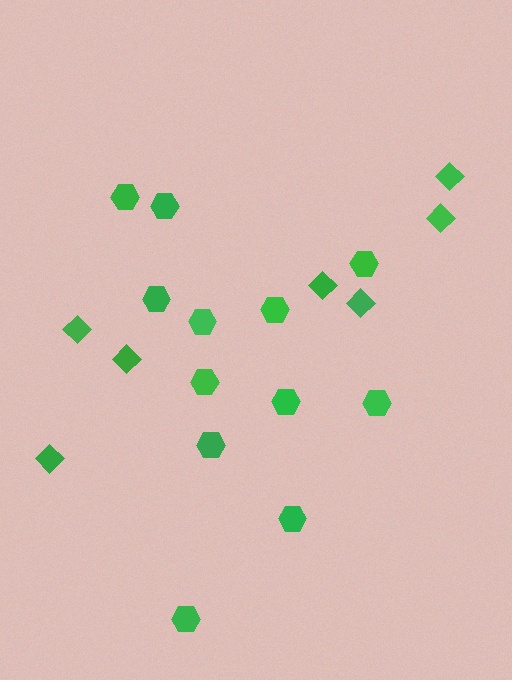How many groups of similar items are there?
There are 2 groups: one group of hexagons (12) and one group of diamonds (7).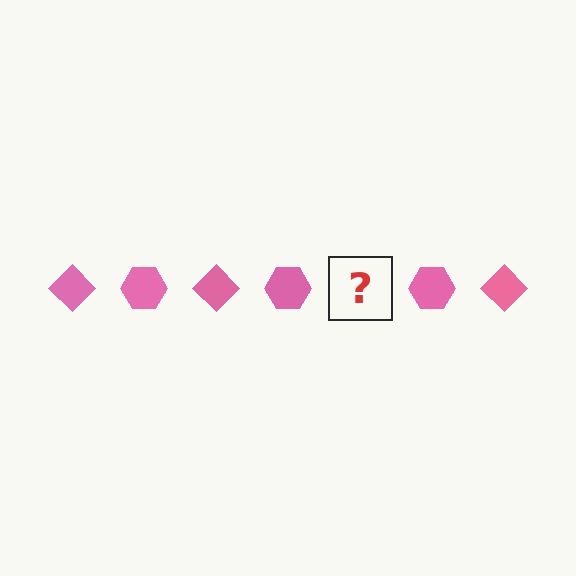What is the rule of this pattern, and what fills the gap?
The rule is that the pattern cycles through diamond, hexagon shapes in pink. The gap should be filled with a pink diamond.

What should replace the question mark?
The question mark should be replaced with a pink diamond.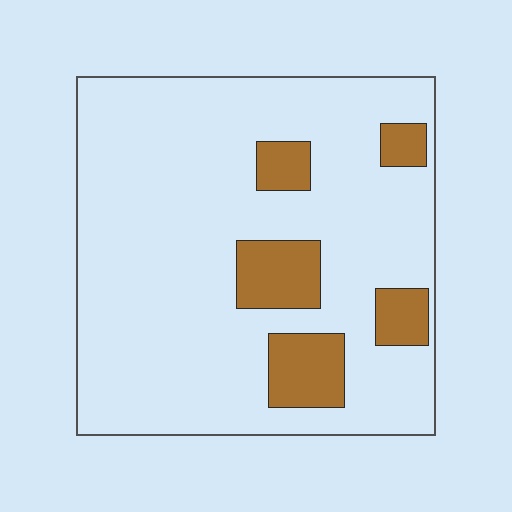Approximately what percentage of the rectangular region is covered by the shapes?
Approximately 15%.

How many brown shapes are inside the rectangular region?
5.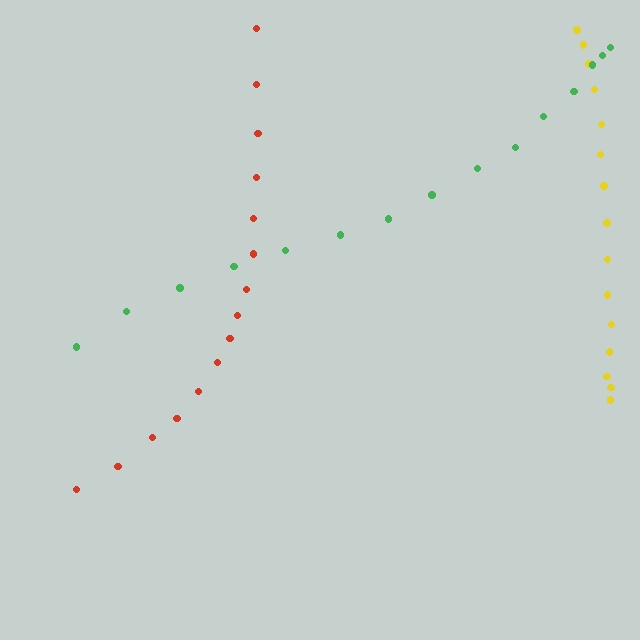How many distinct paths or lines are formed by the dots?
There are 3 distinct paths.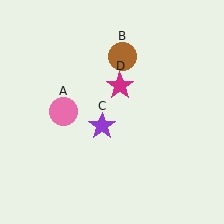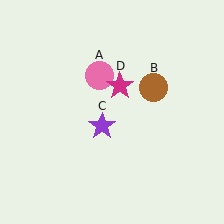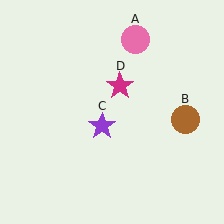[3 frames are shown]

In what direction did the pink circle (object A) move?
The pink circle (object A) moved up and to the right.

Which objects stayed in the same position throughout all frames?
Purple star (object C) and magenta star (object D) remained stationary.